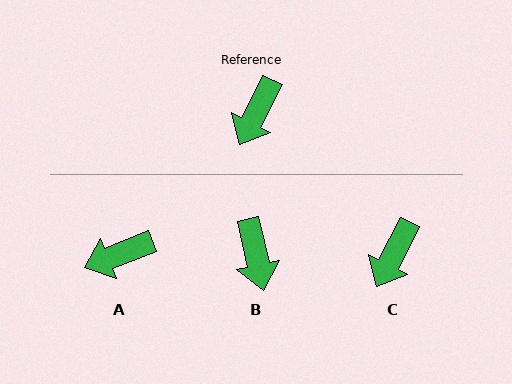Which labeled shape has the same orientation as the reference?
C.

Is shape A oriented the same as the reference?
No, it is off by about 42 degrees.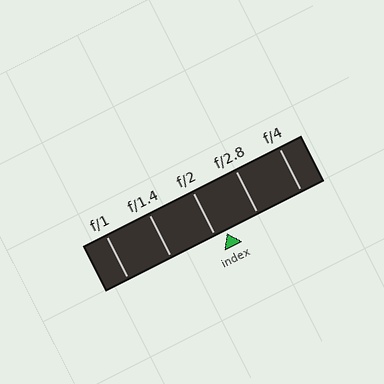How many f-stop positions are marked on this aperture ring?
There are 5 f-stop positions marked.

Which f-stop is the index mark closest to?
The index mark is closest to f/2.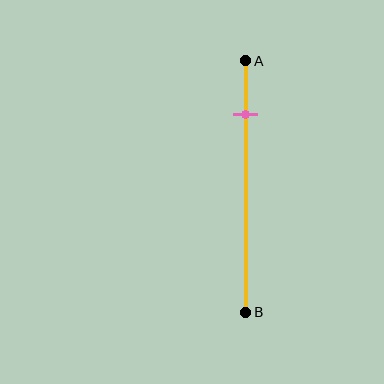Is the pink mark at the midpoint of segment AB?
No, the mark is at about 20% from A, not at the 50% midpoint.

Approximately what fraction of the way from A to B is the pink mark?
The pink mark is approximately 20% of the way from A to B.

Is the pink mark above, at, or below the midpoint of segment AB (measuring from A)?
The pink mark is above the midpoint of segment AB.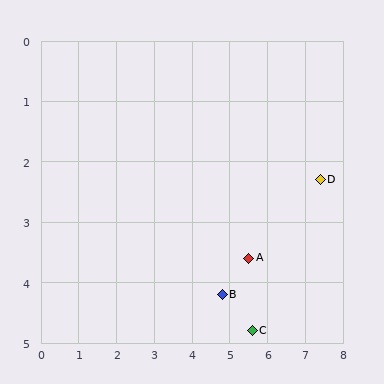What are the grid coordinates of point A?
Point A is at approximately (5.5, 3.6).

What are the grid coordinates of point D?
Point D is at approximately (7.4, 2.3).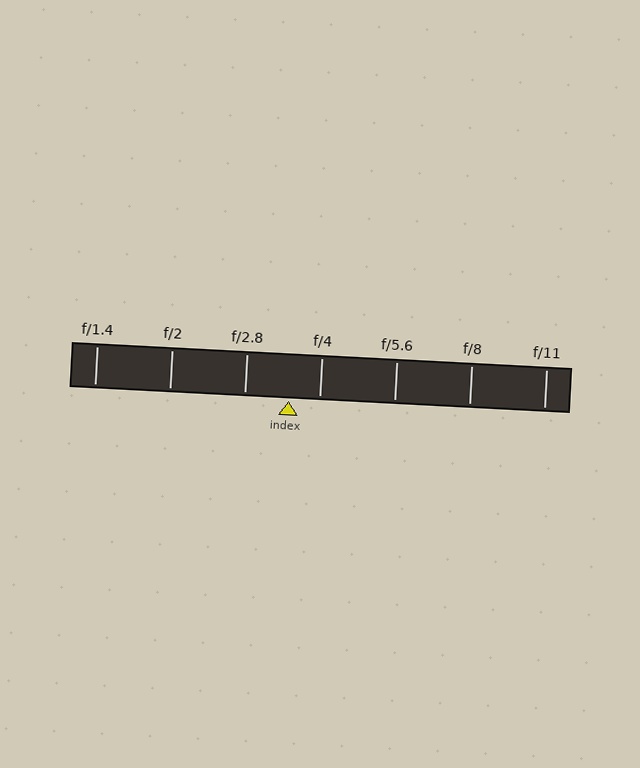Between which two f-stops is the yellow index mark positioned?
The index mark is between f/2.8 and f/4.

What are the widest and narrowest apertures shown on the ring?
The widest aperture shown is f/1.4 and the narrowest is f/11.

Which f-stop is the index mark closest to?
The index mark is closest to f/4.